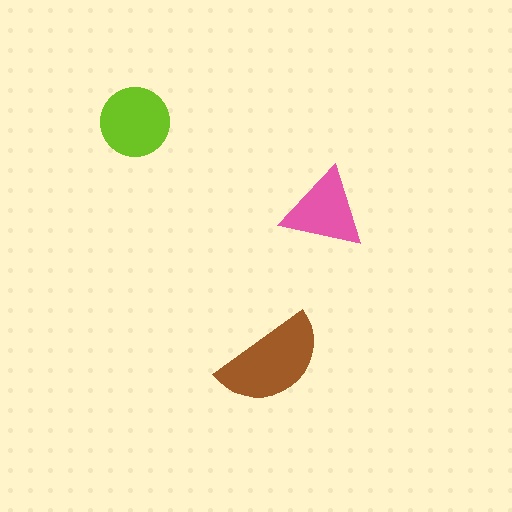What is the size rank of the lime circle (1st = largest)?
2nd.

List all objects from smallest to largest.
The pink triangle, the lime circle, the brown semicircle.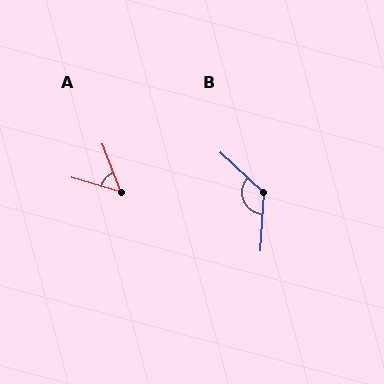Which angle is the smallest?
A, at approximately 53 degrees.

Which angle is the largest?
B, at approximately 129 degrees.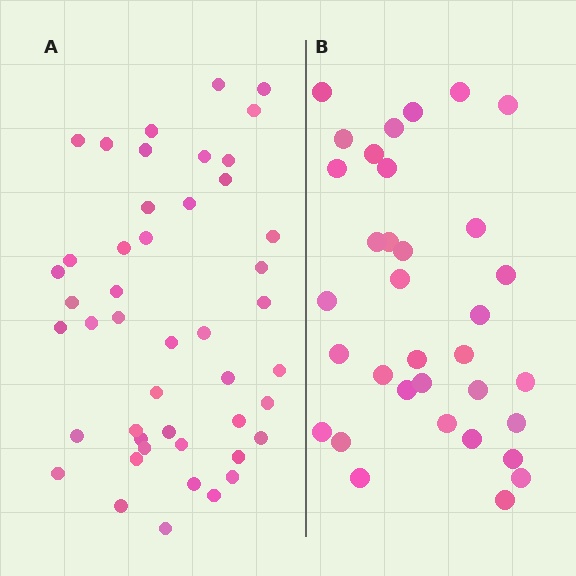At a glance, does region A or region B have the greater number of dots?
Region A (the left region) has more dots.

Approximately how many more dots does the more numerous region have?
Region A has roughly 12 or so more dots than region B.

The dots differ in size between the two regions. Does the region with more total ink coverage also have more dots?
No. Region B has more total ink coverage because its dots are larger, but region A actually contains more individual dots. Total area can be misleading — the number of items is what matters here.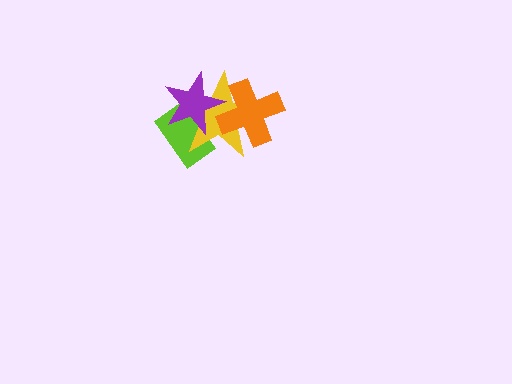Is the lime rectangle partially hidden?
Yes, it is partially covered by another shape.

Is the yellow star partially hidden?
Yes, it is partially covered by another shape.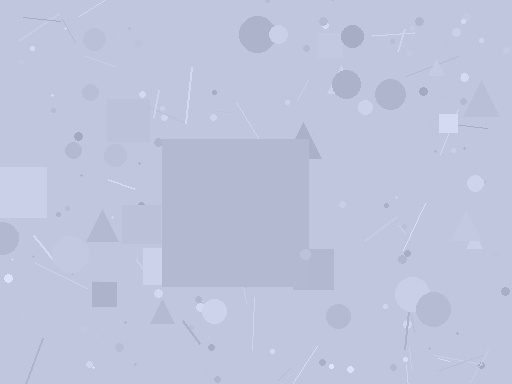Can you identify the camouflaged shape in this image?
The camouflaged shape is a square.